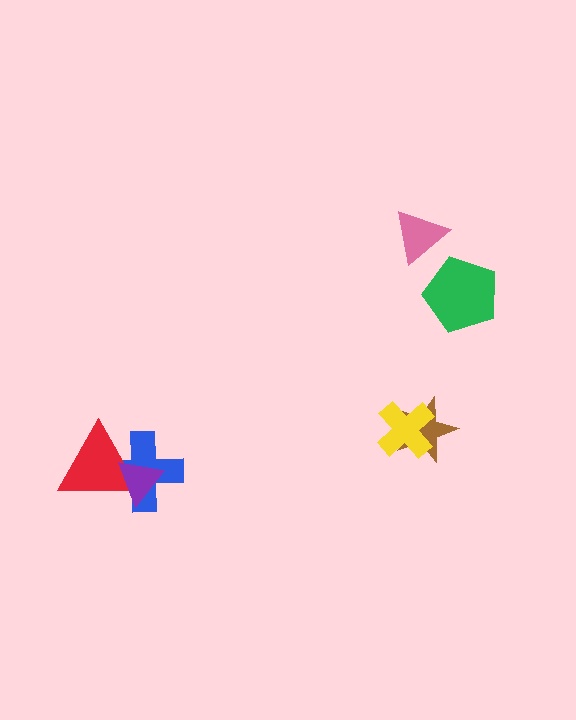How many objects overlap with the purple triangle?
2 objects overlap with the purple triangle.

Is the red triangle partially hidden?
Yes, it is partially covered by another shape.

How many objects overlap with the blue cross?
2 objects overlap with the blue cross.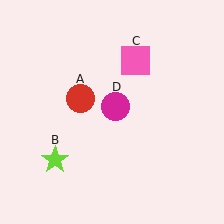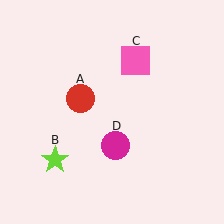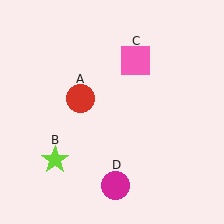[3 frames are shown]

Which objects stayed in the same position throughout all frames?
Red circle (object A) and lime star (object B) and pink square (object C) remained stationary.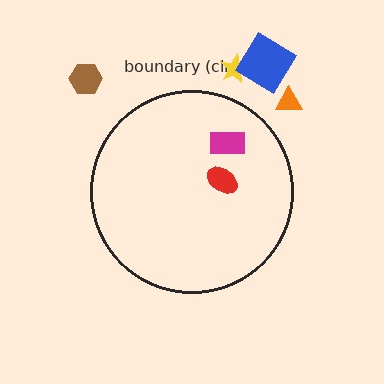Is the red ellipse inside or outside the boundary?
Inside.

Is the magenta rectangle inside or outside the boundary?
Inside.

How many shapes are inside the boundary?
2 inside, 4 outside.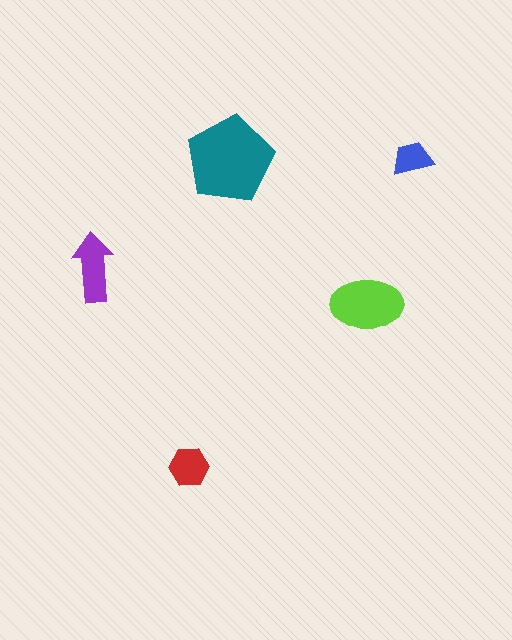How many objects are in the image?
There are 5 objects in the image.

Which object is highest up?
The blue trapezoid is topmost.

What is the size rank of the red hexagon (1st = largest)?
4th.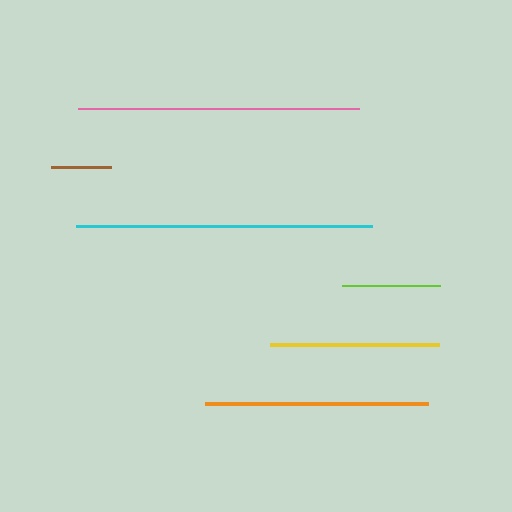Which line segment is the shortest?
The brown line is the shortest at approximately 61 pixels.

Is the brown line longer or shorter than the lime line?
The lime line is longer than the brown line.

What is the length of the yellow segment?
The yellow segment is approximately 169 pixels long.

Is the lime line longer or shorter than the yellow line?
The yellow line is longer than the lime line.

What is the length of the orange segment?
The orange segment is approximately 223 pixels long.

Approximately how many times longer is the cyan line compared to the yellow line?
The cyan line is approximately 1.8 times the length of the yellow line.